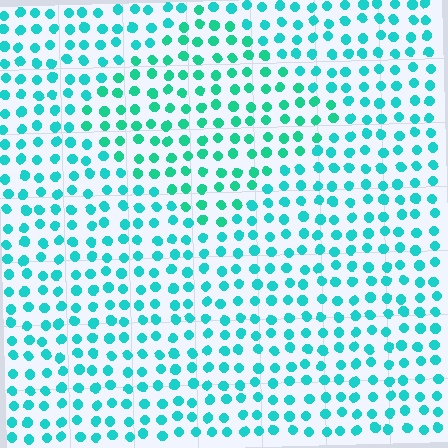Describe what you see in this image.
The image is filled with small cyan elements in a uniform arrangement. A diamond-shaped region is visible where the elements are tinted to a slightly different hue, forming a subtle color boundary.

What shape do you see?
I see a diamond.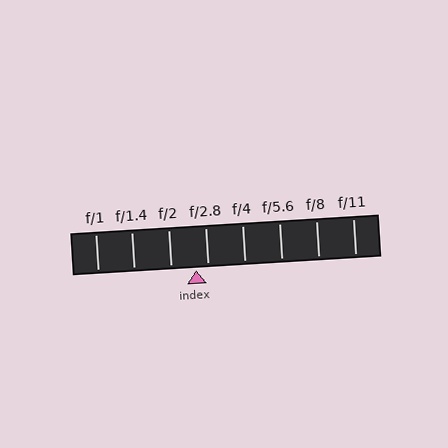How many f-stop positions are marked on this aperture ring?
There are 8 f-stop positions marked.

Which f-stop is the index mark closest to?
The index mark is closest to f/2.8.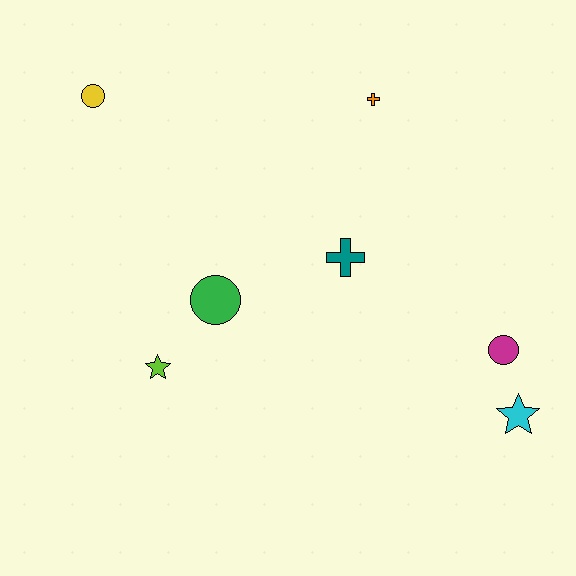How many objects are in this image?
There are 7 objects.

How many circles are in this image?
There are 3 circles.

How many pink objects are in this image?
There are no pink objects.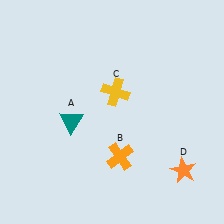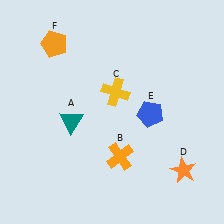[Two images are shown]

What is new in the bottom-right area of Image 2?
A blue pentagon (E) was added in the bottom-right area of Image 2.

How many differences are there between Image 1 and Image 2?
There are 2 differences between the two images.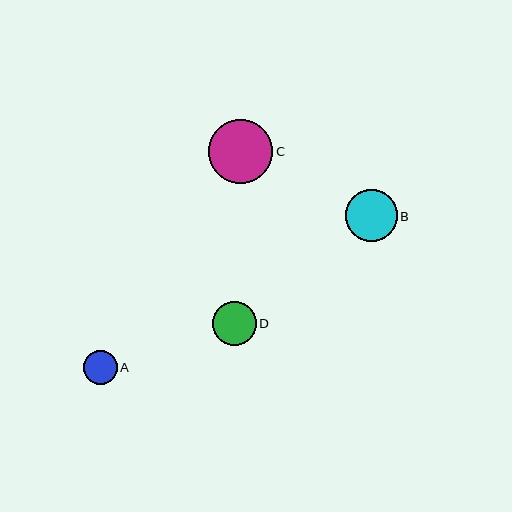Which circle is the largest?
Circle C is the largest with a size of approximately 64 pixels.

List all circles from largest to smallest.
From largest to smallest: C, B, D, A.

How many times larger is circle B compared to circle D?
Circle B is approximately 1.2 times the size of circle D.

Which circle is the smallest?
Circle A is the smallest with a size of approximately 34 pixels.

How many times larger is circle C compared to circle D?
Circle C is approximately 1.5 times the size of circle D.